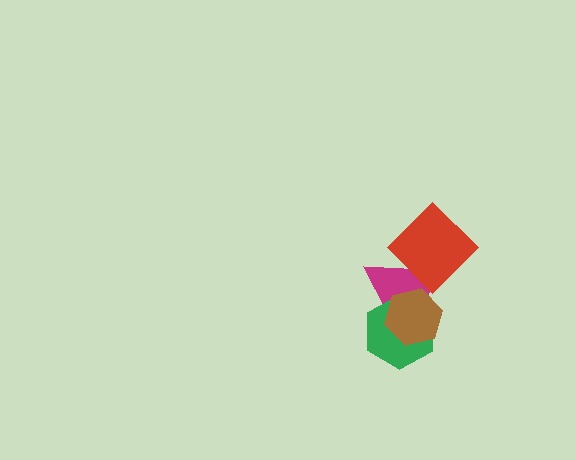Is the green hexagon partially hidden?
Yes, it is partially covered by another shape.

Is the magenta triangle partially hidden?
Yes, it is partially covered by another shape.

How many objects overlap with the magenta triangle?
3 objects overlap with the magenta triangle.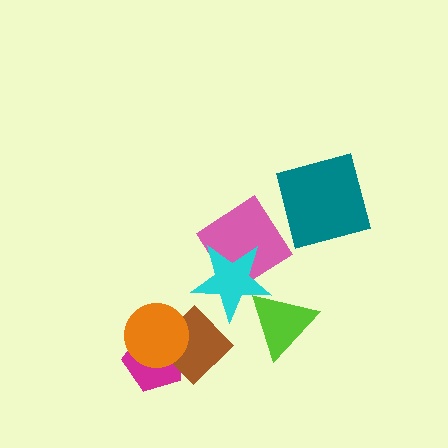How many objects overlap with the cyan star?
3 objects overlap with the cyan star.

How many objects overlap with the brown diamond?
3 objects overlap with the brown diamond.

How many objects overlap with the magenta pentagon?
2 objects overlap with the magenta pentagon.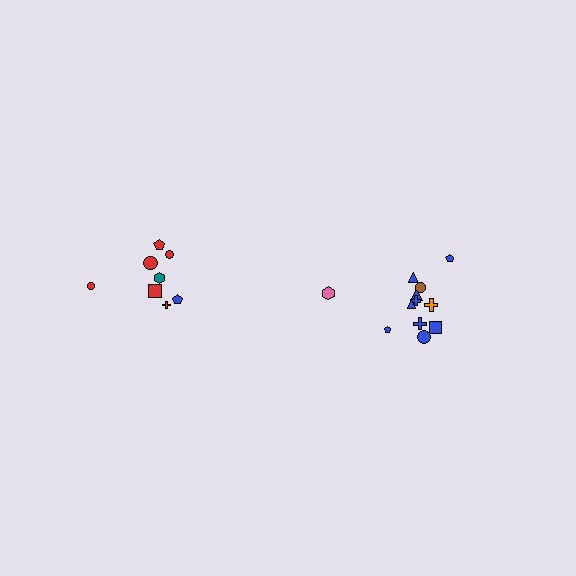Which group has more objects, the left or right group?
The right group.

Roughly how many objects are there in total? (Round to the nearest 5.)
Roughly 20 objects in total.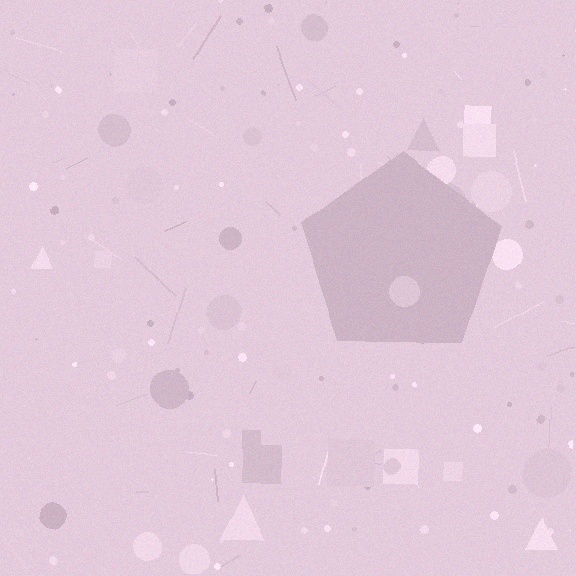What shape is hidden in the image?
A pentagon is hidden in the image.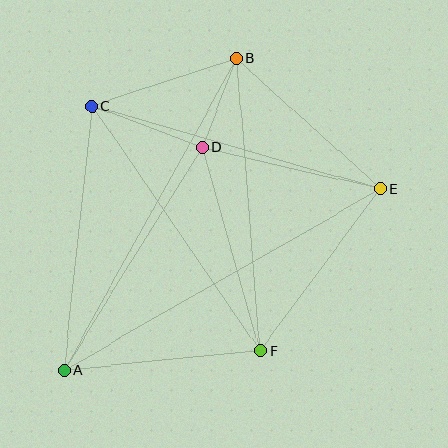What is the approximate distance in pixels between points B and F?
The distance between B and F is approximately 293 pixels.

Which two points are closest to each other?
Points B and D are closest to each other.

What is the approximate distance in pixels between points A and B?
The distance between A and B is approximately 357 pixels.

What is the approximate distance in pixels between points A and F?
The distance between A and F is approximately 198 pixels.